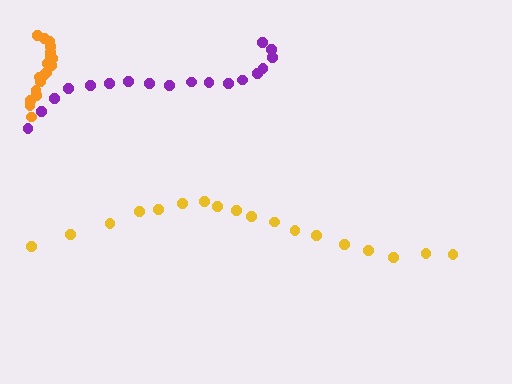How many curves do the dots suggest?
There are 3 distinct paths.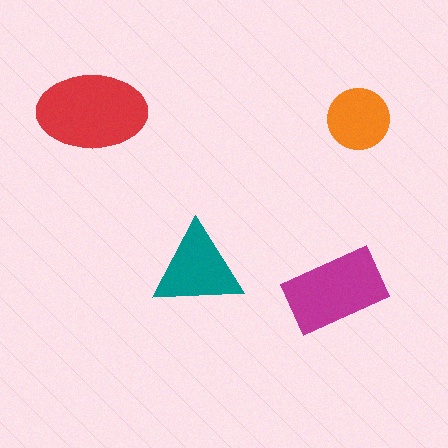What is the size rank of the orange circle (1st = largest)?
4th.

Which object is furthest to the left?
The red ellipse is leftmost.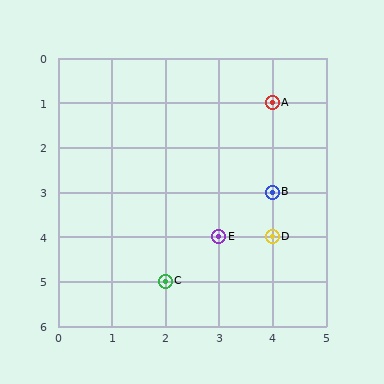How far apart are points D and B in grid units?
Points D and B are 1 row apart.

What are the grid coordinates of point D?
Point D is at grid coordinates (4, 4).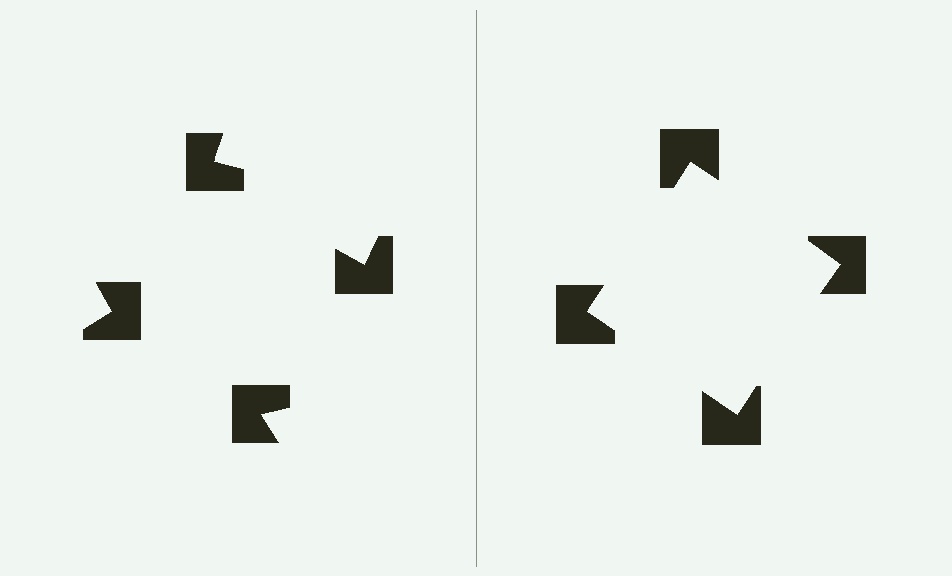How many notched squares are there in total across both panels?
8 — 4 on each side.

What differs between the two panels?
The notched squares are positioned identically on both sides; only the wedge orientations differ. On the right they align to a square; on the left they are misaligned.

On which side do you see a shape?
An illusory square appears on the right side. On the left side the wedge cuts are rotated, so no coherent shape forms.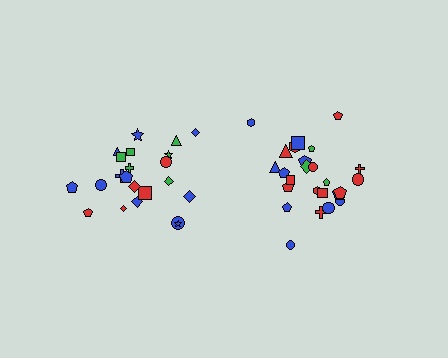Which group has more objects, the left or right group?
The right group.